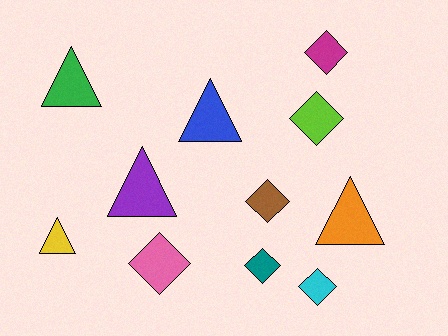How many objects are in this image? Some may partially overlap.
There are 11 objects.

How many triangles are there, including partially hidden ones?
There are 5 triangles.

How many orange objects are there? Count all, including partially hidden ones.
There is 1 orange object.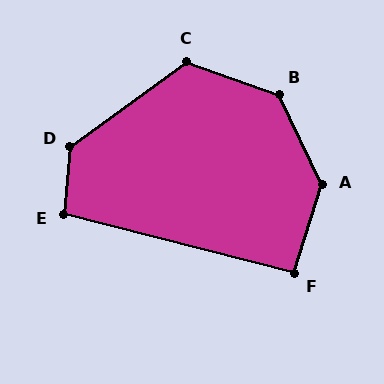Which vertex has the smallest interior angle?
F, at approximately 93 degrees.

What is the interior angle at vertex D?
Approximately 131 degrees (obtuse).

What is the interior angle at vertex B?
Approximately 135 degrees (obtuse).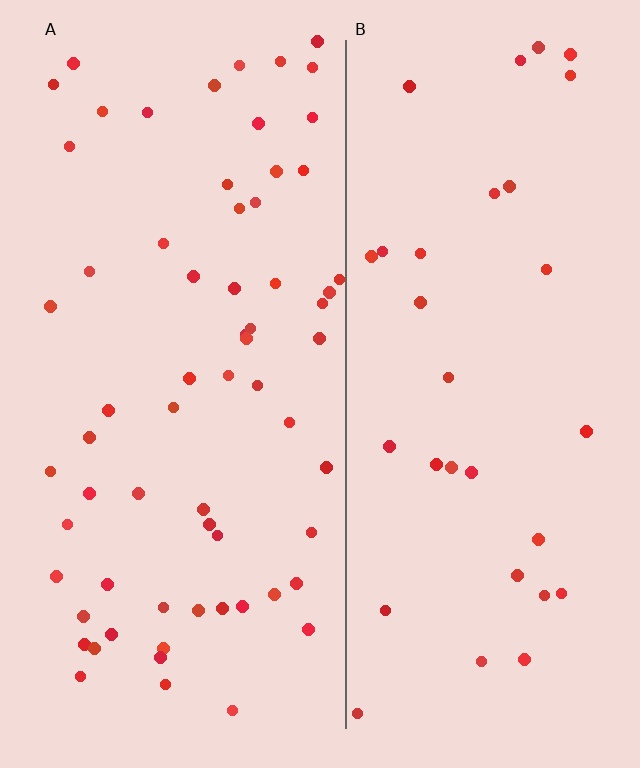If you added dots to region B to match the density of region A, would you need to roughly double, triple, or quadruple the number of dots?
Approximately double.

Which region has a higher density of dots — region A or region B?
A (the left).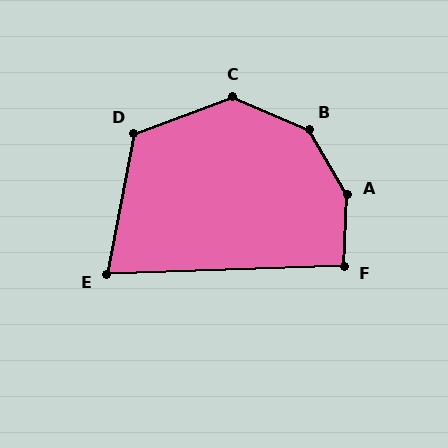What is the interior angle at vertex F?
Approximately 95 degrees (approximately right).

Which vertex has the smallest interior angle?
E, at approximately 77 degrees.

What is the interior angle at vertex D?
Approximately 122 degrees (obtuse).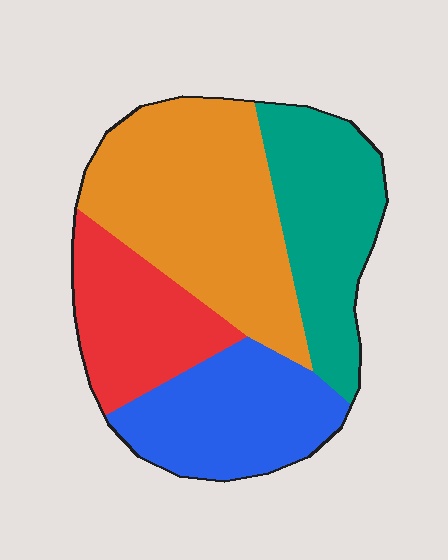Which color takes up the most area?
Orange, at roughly 35%.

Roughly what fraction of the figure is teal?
Teal covers around 25% of the figure.